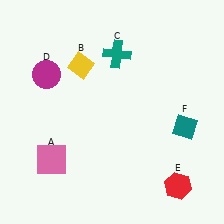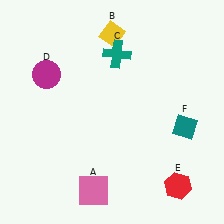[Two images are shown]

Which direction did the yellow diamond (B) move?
The yellow diamond (B) moved up.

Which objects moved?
The objects that moved are: the pink square (A), the yellow diamond (B).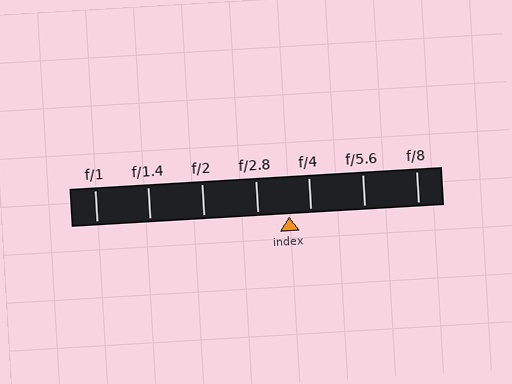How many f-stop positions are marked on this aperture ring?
There are 7 f-stop positions marked.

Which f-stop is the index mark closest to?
The index mark is closest to f/4.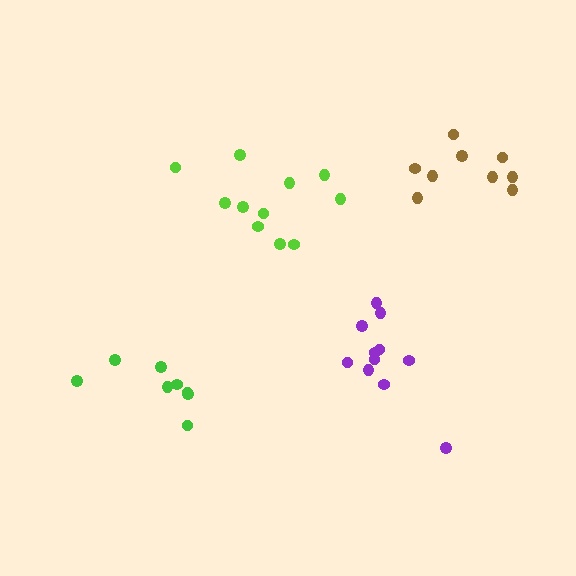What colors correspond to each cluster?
The clusters are colored: brown, lime, green, purple.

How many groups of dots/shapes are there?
There are 4 groups.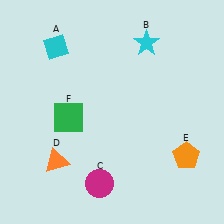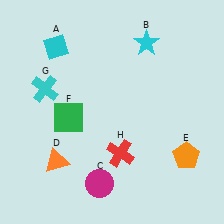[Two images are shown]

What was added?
A cyan cross (G), a red cross (H) were added in Image 2.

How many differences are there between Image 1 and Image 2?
There are 2 differences between the two images.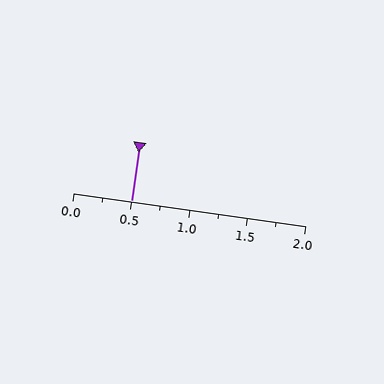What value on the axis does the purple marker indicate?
The marker indicates approximately 0.5.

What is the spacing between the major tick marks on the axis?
The major ticks are spaced 0.5 apart.